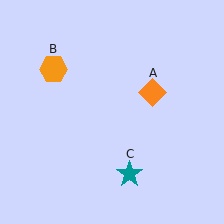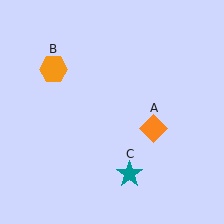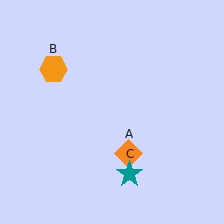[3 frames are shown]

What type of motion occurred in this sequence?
The orange diamond (object A) rotated clockwise around the center of the scene.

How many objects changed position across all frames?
1 object changed position: orange diamond (object A).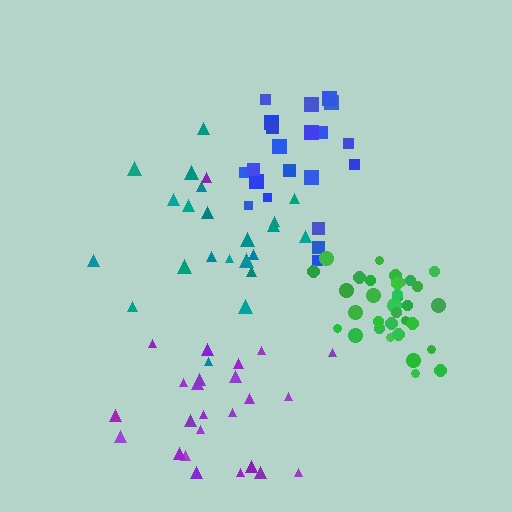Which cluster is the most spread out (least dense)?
Purple.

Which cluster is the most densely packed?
Green.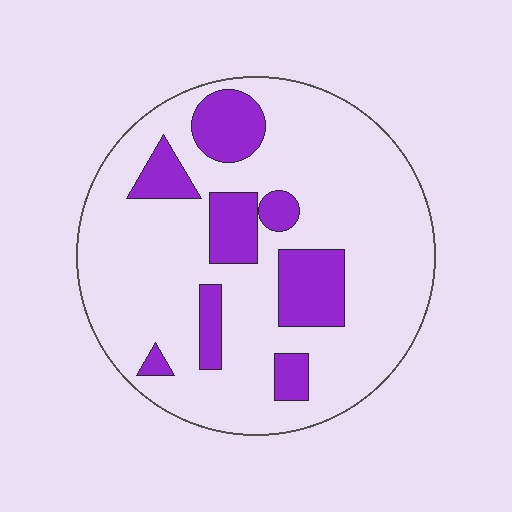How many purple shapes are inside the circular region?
8.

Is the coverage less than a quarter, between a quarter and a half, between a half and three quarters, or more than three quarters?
Less than a quarter.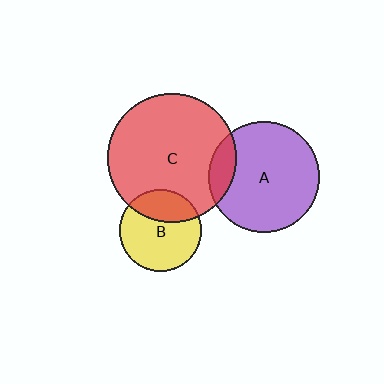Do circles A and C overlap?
Yes.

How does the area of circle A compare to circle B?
Approximately 1.8 times.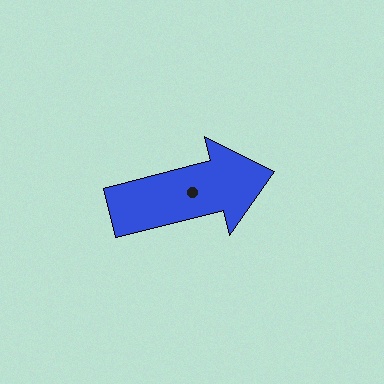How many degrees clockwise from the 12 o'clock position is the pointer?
Approximately 76 degrees.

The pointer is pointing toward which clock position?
Roughly 3 o'clock.